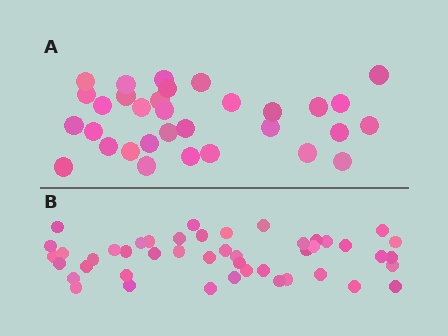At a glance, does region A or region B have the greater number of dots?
Region B (the bottom region) has more dots.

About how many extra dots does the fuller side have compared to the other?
Region B has approximately 15 more dots than region A.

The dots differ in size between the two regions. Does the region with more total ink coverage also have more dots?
No. Region A has more total ink coverage because its dots are larger, but region B actually contains more individual dots. Total area can be misleading — the number of items is what matters here.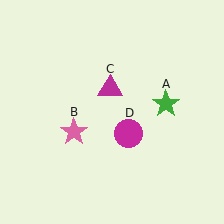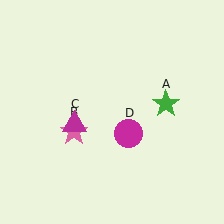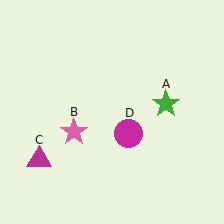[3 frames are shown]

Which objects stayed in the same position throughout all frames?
Green star (object A) and pink star (object B) and magenta circle (object D) remained stationary.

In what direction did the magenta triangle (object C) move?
The magenta triangle (object C) moved down and to the left.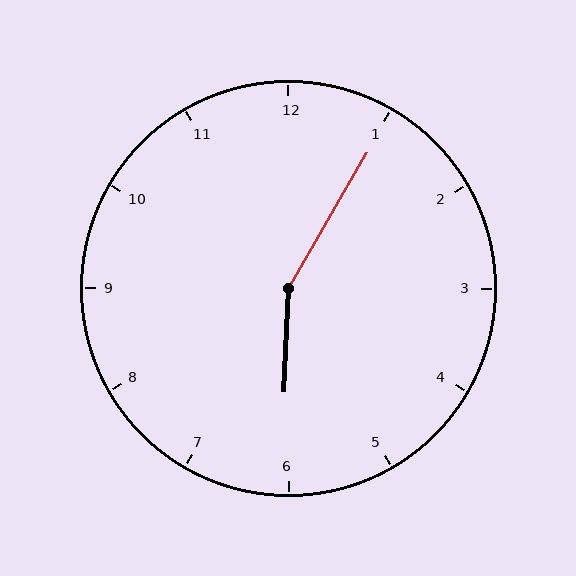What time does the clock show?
6:05.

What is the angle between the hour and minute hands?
Approximately 152 degrees.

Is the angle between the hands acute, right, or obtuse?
It is obtuse.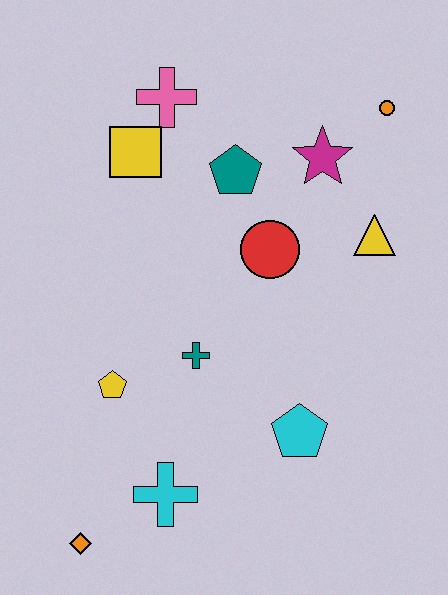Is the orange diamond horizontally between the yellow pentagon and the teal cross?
No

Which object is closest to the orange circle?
The magenta star is closest to the orange circle.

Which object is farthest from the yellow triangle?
The orange diamond is farthest from the yellow triangle.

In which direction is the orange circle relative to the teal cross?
The orange circle is above the teal cross.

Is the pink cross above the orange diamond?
Yes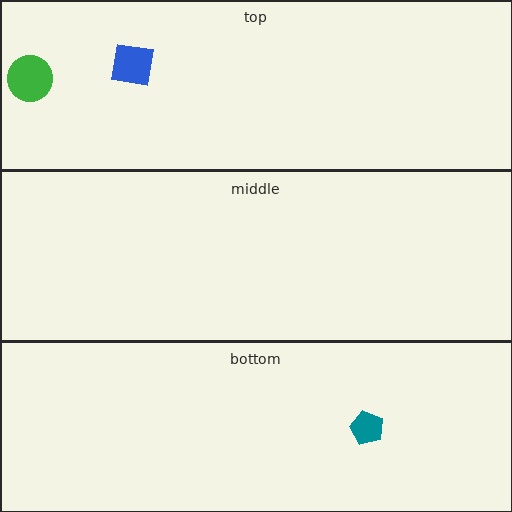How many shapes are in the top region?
2.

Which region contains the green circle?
The top region.